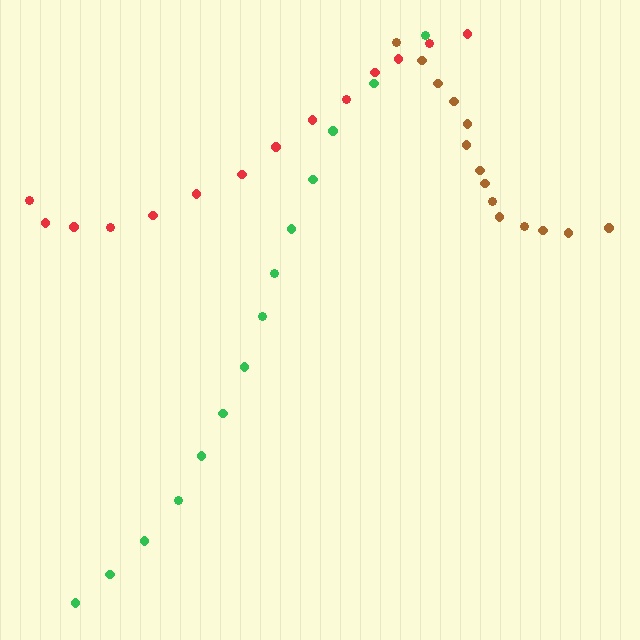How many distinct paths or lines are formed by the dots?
There are 3 distinct paths.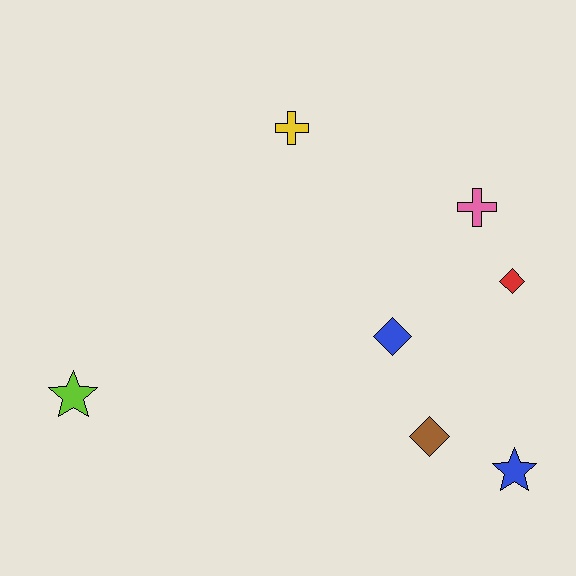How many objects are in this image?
There are 7 objects.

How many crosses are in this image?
There are 2 crosses.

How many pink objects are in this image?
There is 1 pink object.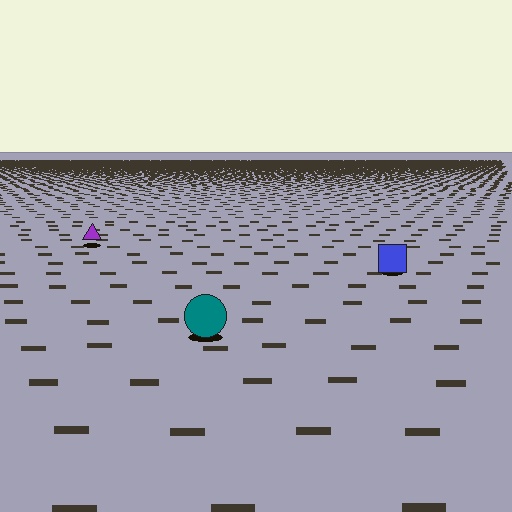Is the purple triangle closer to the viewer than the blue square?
No. The blue square is closer — you can tell from the texture gradient: the ground texture is coarser near it.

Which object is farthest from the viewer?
The purple triangle is farthest from the viewer. It appears smaller and the ground texture around it is denser.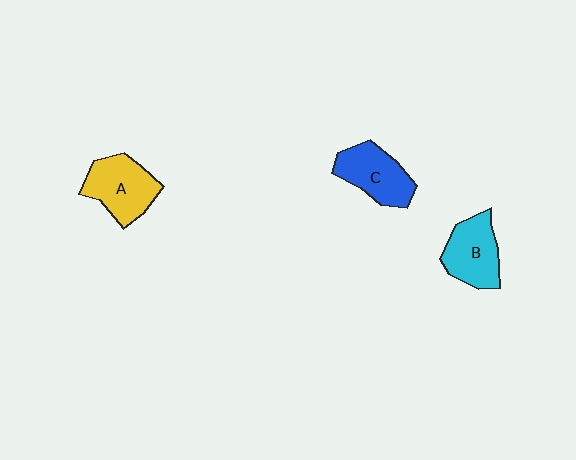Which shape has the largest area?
Shape A (yellow).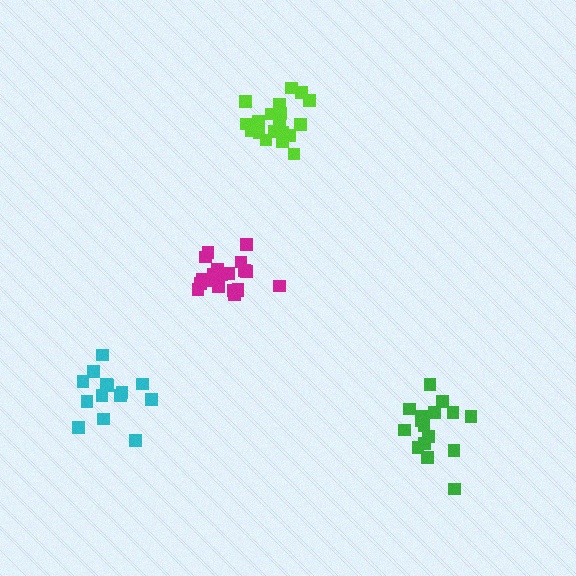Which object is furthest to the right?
The green cluster is rightmost.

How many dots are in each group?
Group 1: 14 dots, Group 2: 20 dots, Group 3: 17 dots, Group 4: 19 dots (70 total).